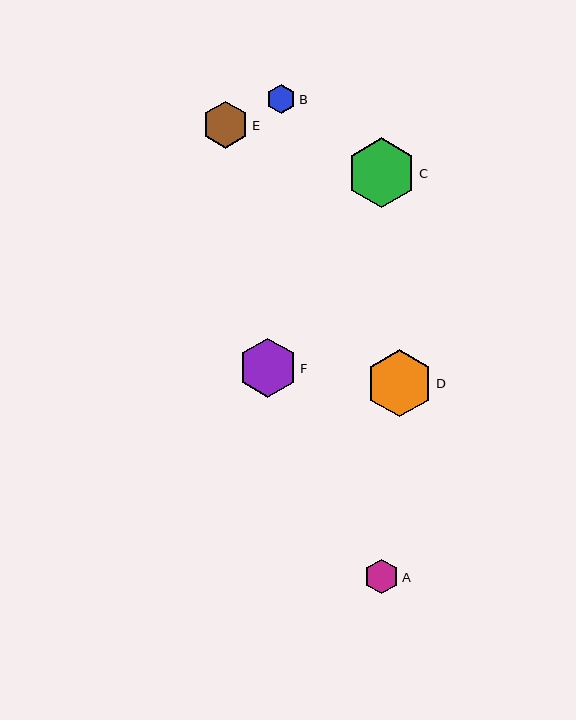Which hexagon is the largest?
Hexagon C is the largest with a size of approximately 70 pixels.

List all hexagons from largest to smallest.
From largest to smallest: C, D, F, E, A, B.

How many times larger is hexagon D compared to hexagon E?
Hexagon D is approximately 1.4 times the size of hexagon E.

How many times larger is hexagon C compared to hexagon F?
Hexagon C is approximately 1.2 times the size of hexagon F.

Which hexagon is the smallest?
Hexagon B is the smallest with a size of approximately 29 pixels.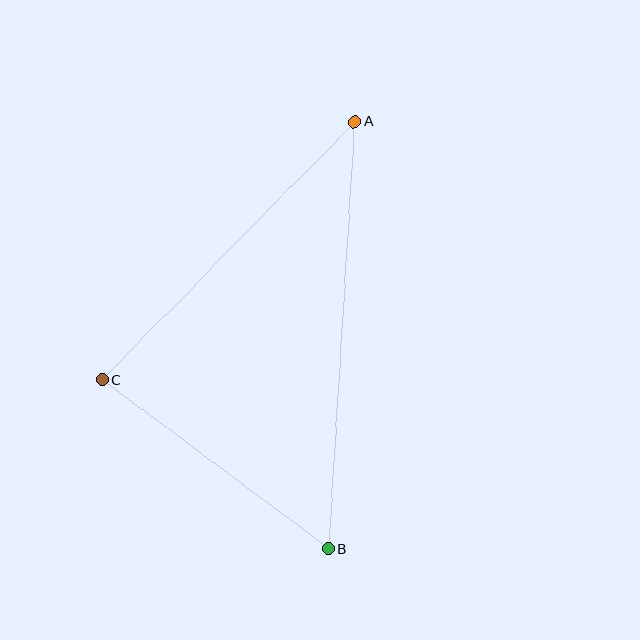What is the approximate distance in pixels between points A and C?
The distance between A and C is approximately 361 pixels.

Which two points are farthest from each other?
Points A and B are farthest from each other.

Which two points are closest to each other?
Points B and C are closest to each other.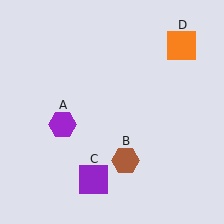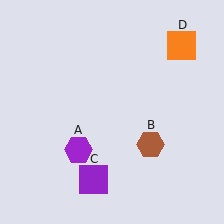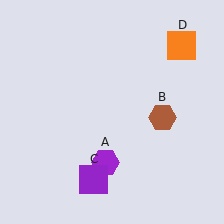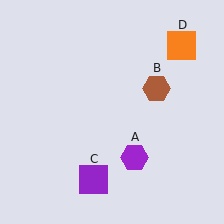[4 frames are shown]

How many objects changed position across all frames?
2 objects changed position: purple hexagon (object A), brown hexagon (object B).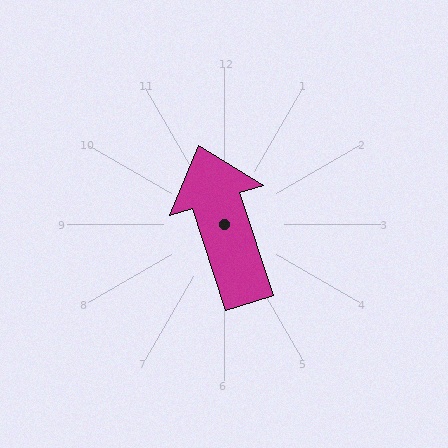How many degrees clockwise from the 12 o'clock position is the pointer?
Approximately 342 degrees.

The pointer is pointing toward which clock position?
Roughly 11 o'clock.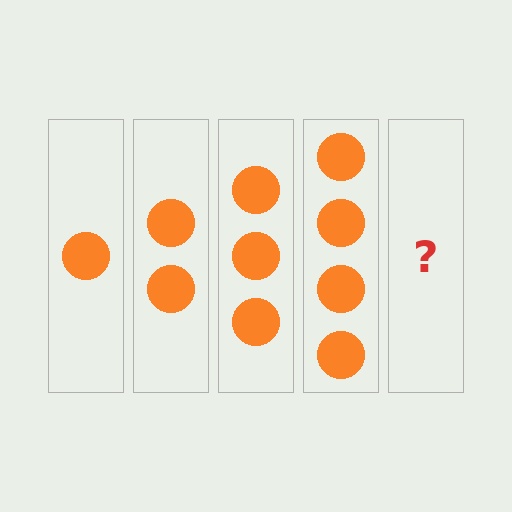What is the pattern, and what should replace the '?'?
The pattern is that each step adds one more circle. The '?' should be 5 circles.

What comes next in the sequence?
The next element should be 5 circles.